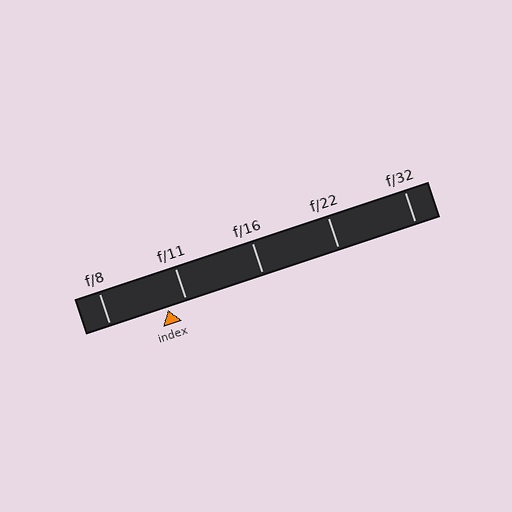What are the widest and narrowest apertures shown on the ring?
The widest aperture shown is f/8 and the narrowest is f/32.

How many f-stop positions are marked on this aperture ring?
There are 5 f-stop positions marked.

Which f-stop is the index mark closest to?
The index mark is closest to f/11.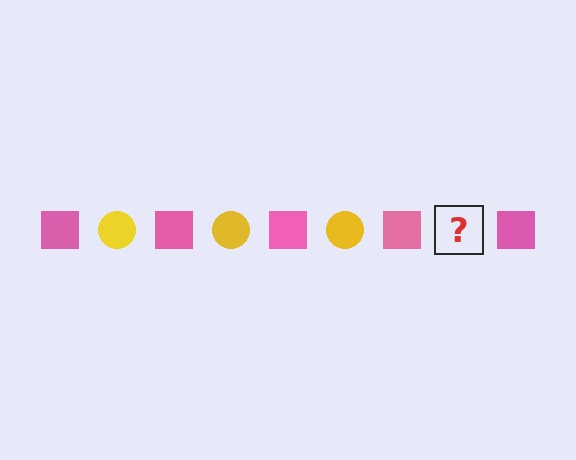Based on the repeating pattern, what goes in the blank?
The blank should be a yellow circle.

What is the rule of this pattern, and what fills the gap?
The rule is that the pattern alternates between pink square and yellow circle. The gap should be filled with a yellow circle.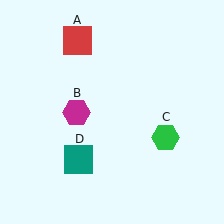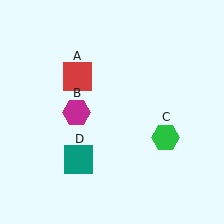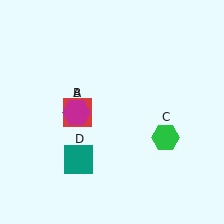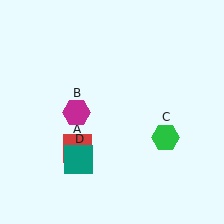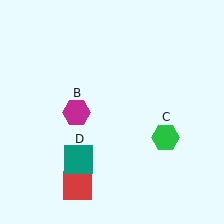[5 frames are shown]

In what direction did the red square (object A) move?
The red square (object A) moved down.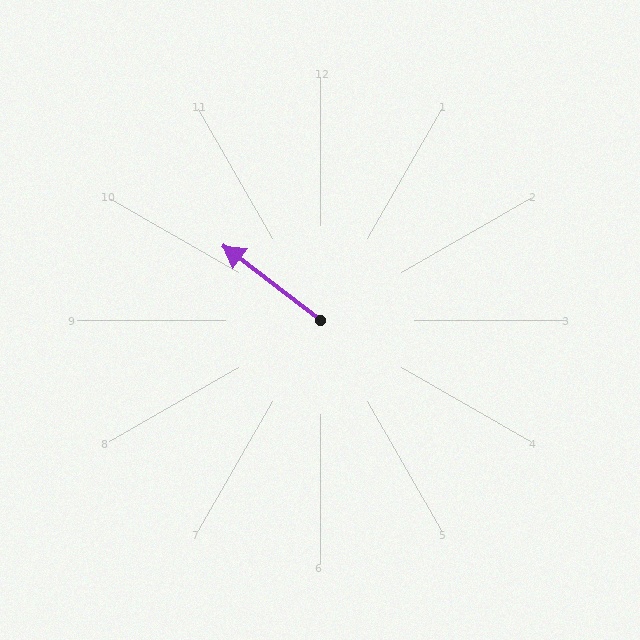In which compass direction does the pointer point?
Northwest.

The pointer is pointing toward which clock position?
Roughly 10 o'clock.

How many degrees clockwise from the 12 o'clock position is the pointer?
Approximately 308 degrees.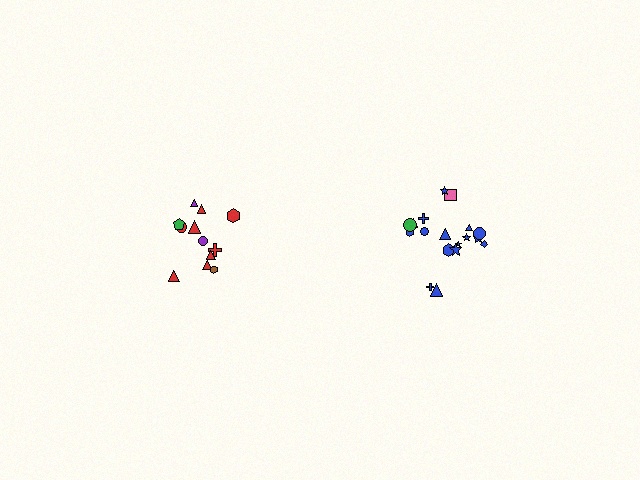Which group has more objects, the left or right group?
The right group.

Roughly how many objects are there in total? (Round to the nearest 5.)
Roughly 30 objects in total.